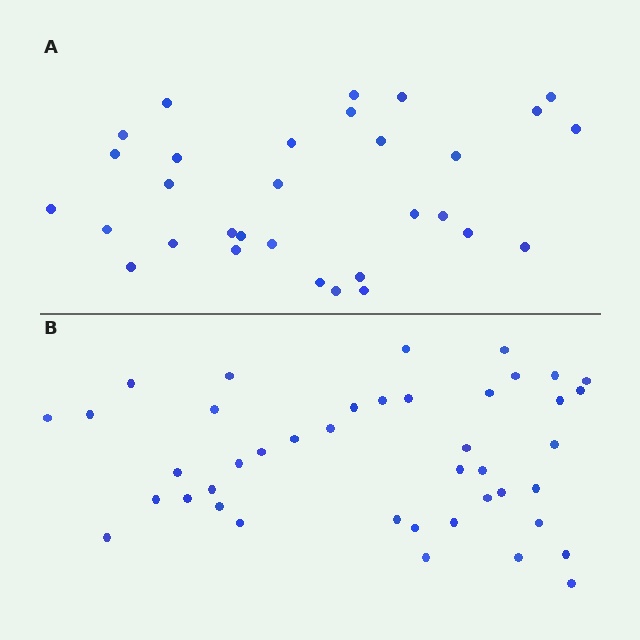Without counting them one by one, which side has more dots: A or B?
Region B (the bottom region) has more dots.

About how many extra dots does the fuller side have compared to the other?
Region B has roughly 12 or so more dots than region A.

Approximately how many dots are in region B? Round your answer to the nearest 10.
About 40 dots. (The exact count is 42, which rounds to 40.)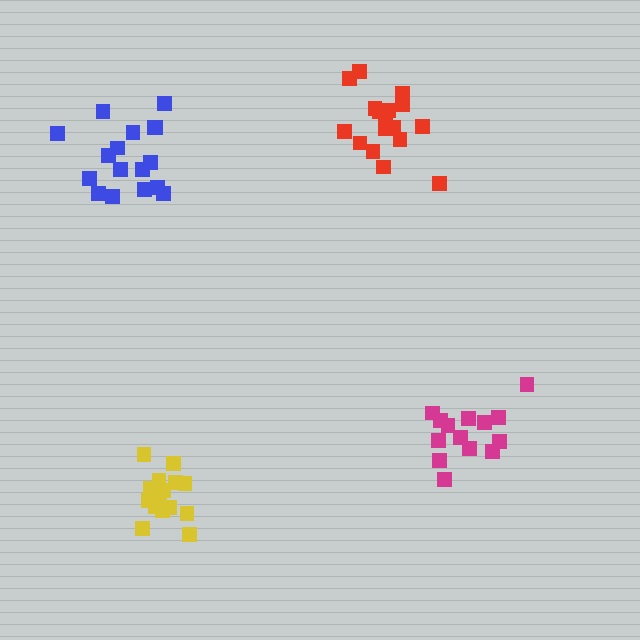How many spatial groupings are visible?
There are 4 spatial groupings.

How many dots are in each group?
Group 1: 16 dots, Group 2: 17 dots, Group 3: 17 dots, Group 4: 14 dots (64 total).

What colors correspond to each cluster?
The clusters are colored: yellow, red, blue, magenta.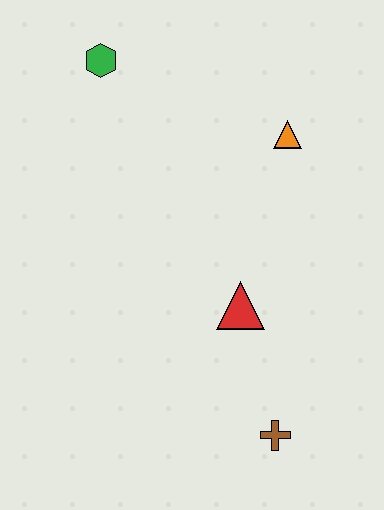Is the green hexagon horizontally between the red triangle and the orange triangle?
No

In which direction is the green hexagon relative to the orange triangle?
The green hexagon is to the left of the orange triangle.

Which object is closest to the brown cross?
The red triangle is closest to the brown cross.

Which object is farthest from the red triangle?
The green hexagon is farthest from the red triangle.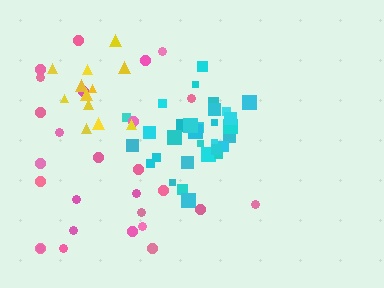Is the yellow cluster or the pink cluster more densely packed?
Yellow.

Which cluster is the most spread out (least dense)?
Pink.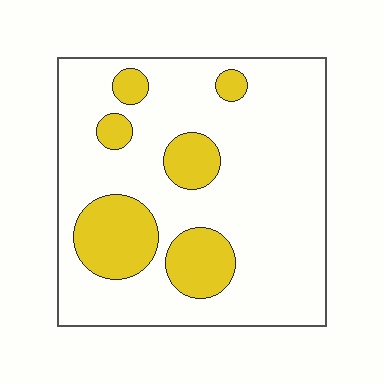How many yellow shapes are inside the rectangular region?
6.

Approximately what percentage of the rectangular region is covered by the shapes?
Approximately 20%.